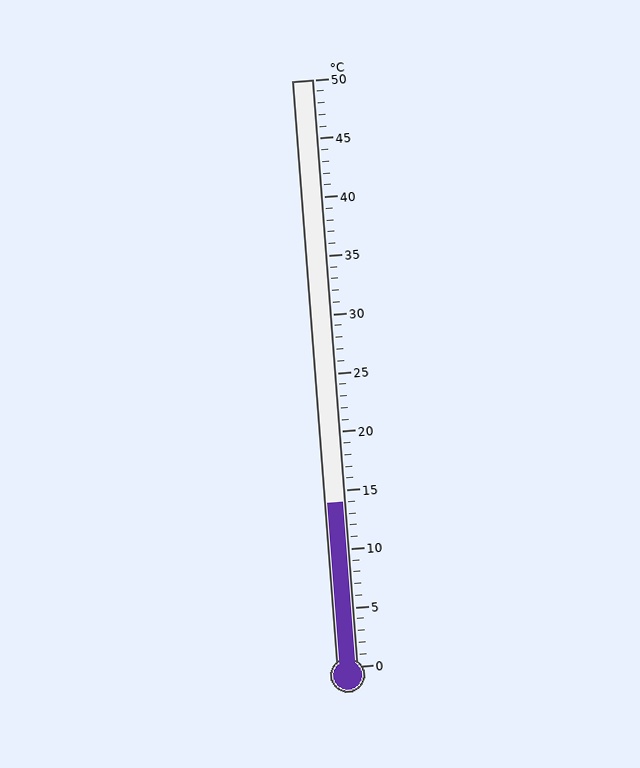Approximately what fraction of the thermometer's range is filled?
The thermometer is filled to approximately 30% of its range.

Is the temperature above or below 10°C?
The temperature is above 10°C.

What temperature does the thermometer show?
The thermometer shows approximately 14°C.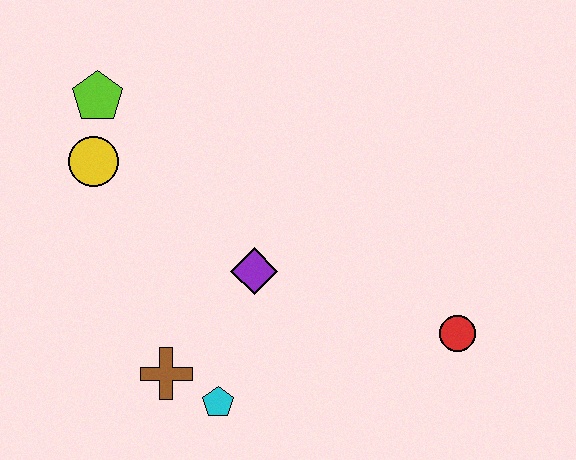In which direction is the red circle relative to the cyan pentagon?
The red circle is to the right of the cyan pentagon.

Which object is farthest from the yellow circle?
The red circle is farthest from the yellow circle.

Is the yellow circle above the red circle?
Yes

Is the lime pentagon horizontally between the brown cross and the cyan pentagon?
No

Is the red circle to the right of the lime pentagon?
Yes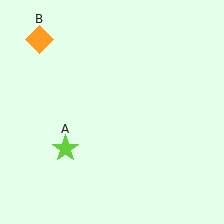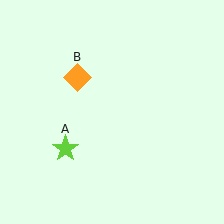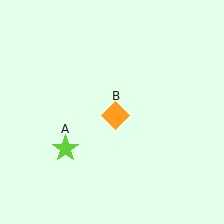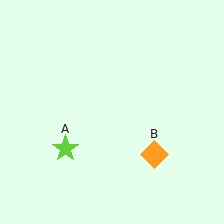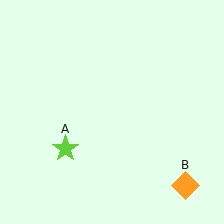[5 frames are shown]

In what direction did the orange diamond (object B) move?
The orange diamond (object B) moved down and to the right.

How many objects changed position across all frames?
1 object changed position: orange diamond (object B).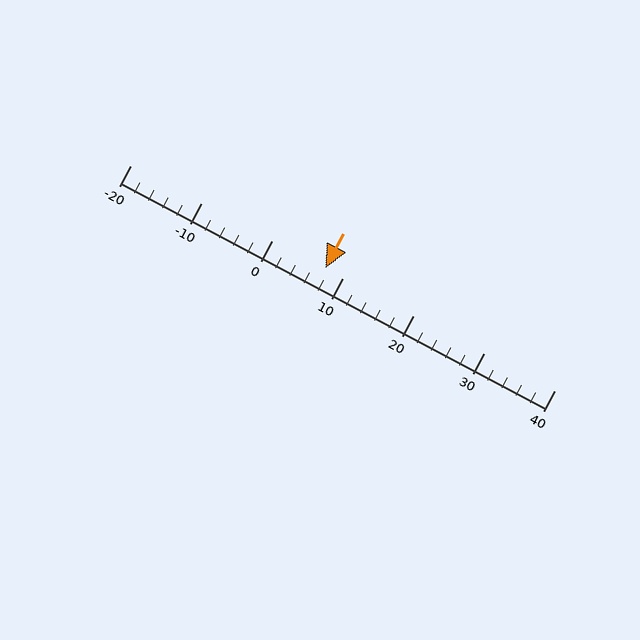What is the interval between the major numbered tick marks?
The major tick marks are spaced 10 units apart.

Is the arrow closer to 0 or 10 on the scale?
The arrow is closer to 10.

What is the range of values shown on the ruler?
The ruler shows values from -20 to 40.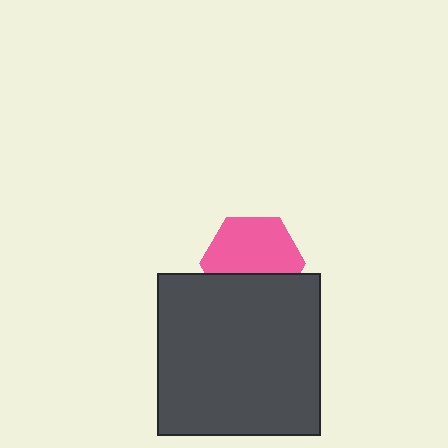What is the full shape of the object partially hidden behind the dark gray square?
The partially hidden object is a pink hexagon.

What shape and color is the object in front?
The object in front is a dark gray square.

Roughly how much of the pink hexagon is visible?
About half of it is visible (roughly 64%).